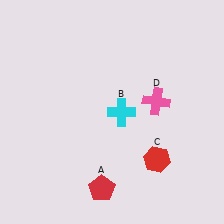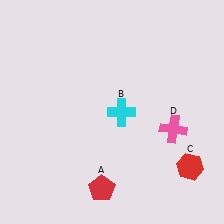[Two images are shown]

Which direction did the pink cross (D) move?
The pink cross (D) moved down.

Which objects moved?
The objects that moved are: the red hexagon (C), the pink cross (D).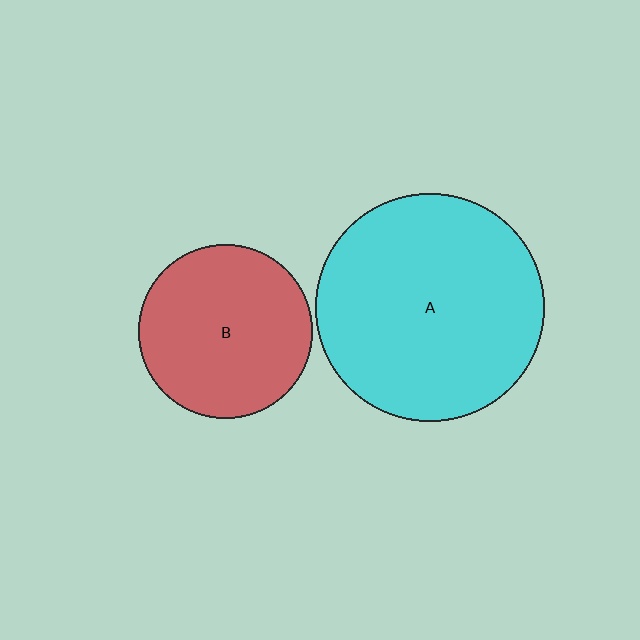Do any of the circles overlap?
No, none of the circles overlap.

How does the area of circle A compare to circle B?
Approximately 1.7 times.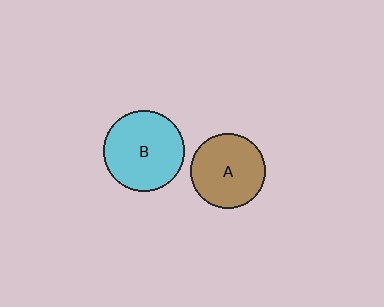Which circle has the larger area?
Circle B (cyan).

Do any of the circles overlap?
No, none of the circles overlap.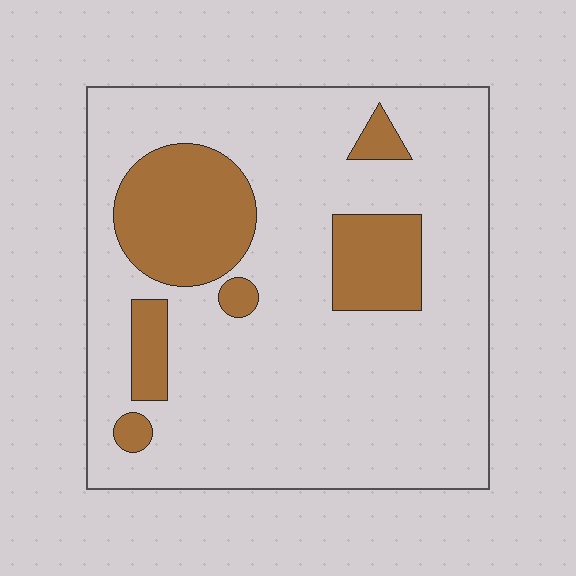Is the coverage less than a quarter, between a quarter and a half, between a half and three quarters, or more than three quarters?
Less than a quarter.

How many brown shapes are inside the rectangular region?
6.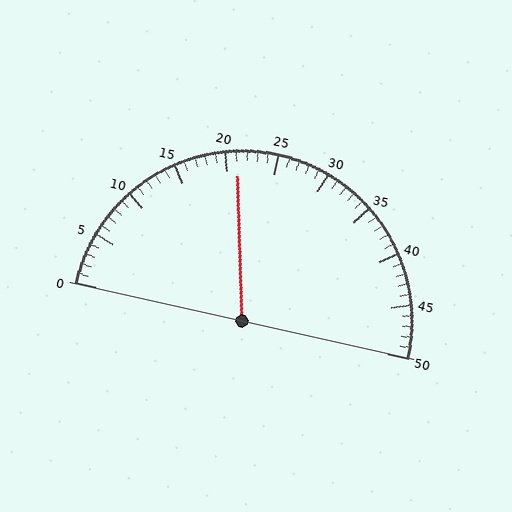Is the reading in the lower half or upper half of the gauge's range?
The reading is in the lower half of the range (0 to 50).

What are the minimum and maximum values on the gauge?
The gauge ranges from 0 to 50.